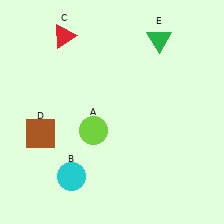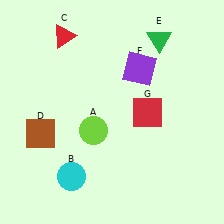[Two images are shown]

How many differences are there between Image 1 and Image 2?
There are 2 differences between the two images.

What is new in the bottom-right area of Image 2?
A red square (G) was added in the bottom-right area of Image 2.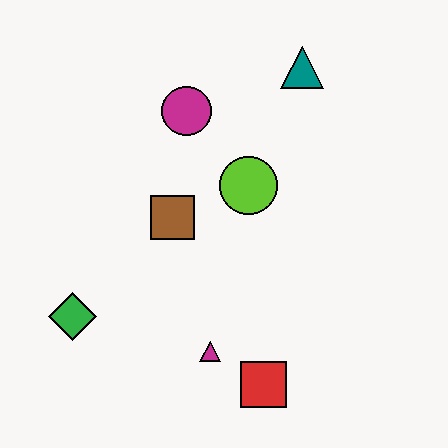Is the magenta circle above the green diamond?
Yes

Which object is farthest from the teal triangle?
The green diamond is farthest from the teal triangle.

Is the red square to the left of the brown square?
No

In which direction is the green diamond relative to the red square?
The green diamond is to the left of the red square.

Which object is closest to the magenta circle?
The lime circle is closest to the magenta circle.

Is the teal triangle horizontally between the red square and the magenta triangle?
No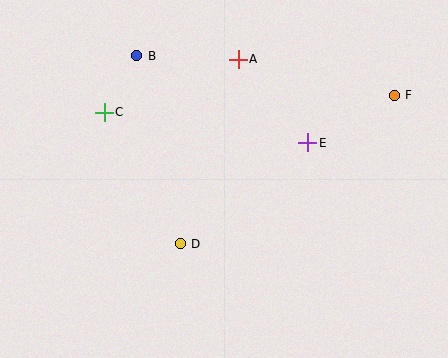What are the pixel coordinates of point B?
Point B is at (137, 56).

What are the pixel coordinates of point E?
Point E is at (308, 143).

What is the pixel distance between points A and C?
The distance between A and C is 144 pixels.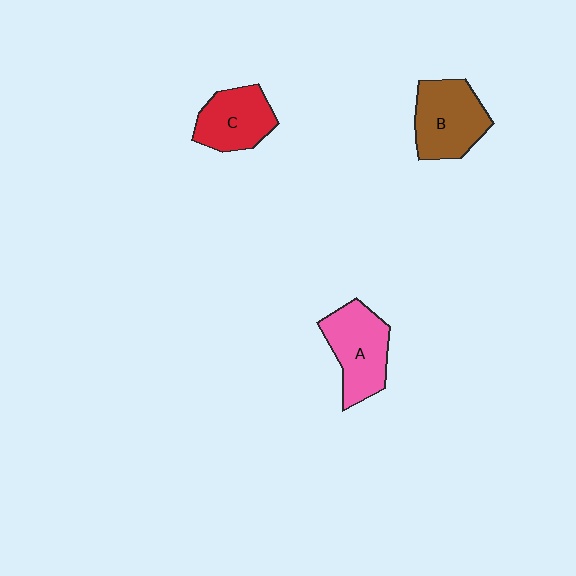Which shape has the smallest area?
Shape C (red).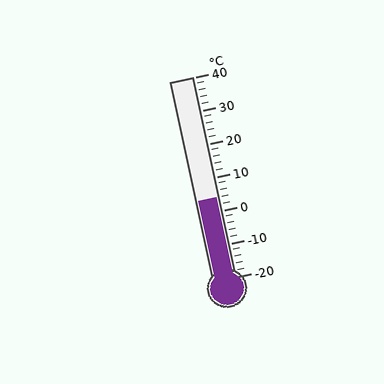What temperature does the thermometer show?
The thermometer shows approximately 4°C.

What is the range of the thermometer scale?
The thermometer scale ranges from -20°C to 40°C.